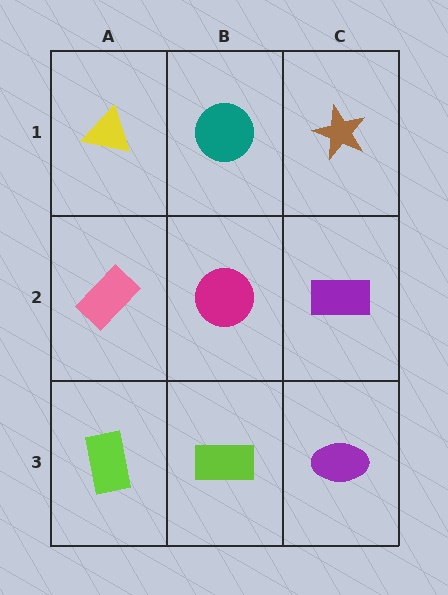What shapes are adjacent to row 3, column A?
A pink rectangle (row 2, column A), a lime rectangle (row 3, column B).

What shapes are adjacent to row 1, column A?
A pink rectangle (row 2, column A), a teal circle (row 1, column B).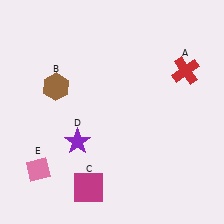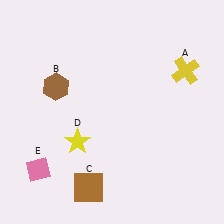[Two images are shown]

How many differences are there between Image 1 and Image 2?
There are 3 differences between the two images.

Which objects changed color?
A changed from red to yellow. C changed from magenta to brown. D changed from purple to yellow.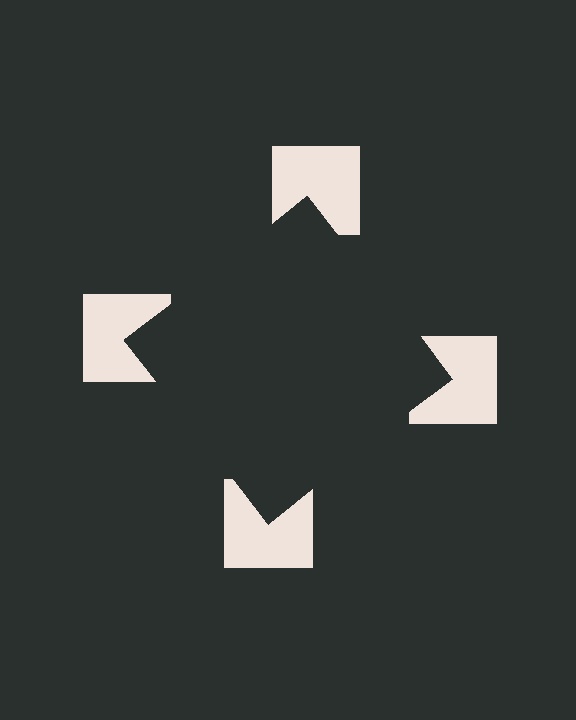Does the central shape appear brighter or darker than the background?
It typically appears slightly darker than the background, even though no actual brightness change is drawn.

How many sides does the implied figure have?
4 sides.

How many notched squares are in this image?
There are 4 — one at each vertex of the illusory square.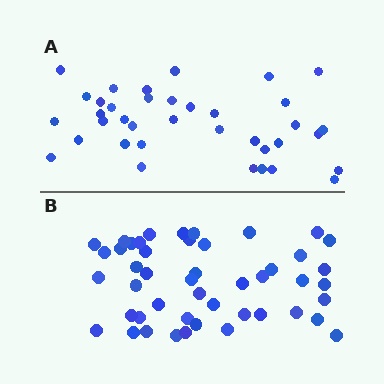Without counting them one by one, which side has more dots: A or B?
Region B (the bottom region) has more dots.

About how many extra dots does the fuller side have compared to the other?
Region B has roughly 10 or so more dots than region A.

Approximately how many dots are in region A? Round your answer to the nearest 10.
About 40 dots. (The exact count is 37, which rounds to 40.)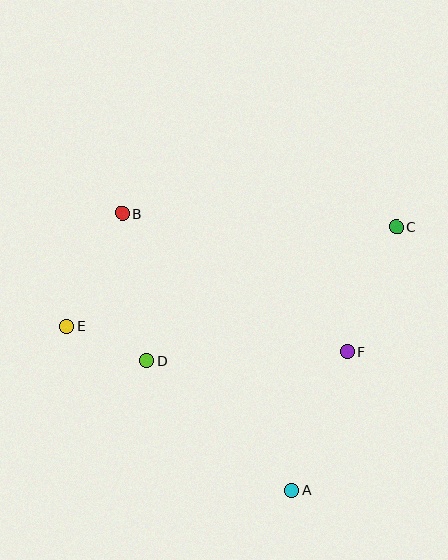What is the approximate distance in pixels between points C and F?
The distance between C and F is approximately 134 pixels.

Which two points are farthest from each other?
Points C and E are farthest from each other.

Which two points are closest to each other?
Points D and E are closest to each other.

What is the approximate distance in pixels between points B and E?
The distance between B and E is approximately 126 pixels.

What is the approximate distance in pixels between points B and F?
The distance between B and F is approximately 264 pixels.